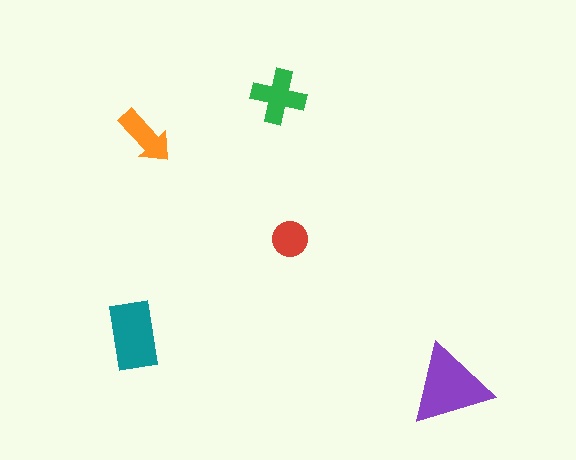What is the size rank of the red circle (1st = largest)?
5th.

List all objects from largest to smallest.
The purple triangle, the teal rectangle, the green cross, the orange arrow, the red circle.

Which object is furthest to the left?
The teal rectangle is leftmost.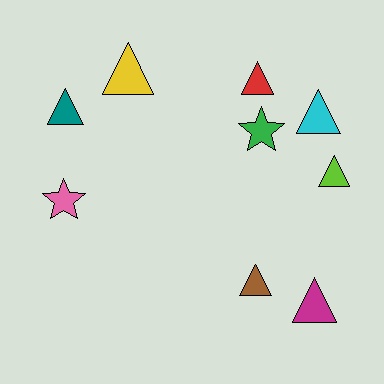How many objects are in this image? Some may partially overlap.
There are 9 objects.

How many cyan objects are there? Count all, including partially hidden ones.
There is 1 cyan object.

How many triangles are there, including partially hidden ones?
There are 7 triangles.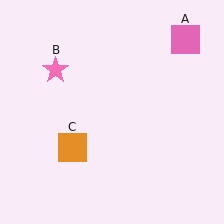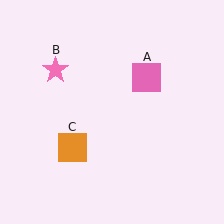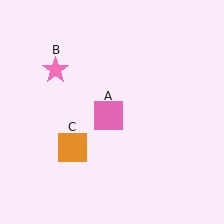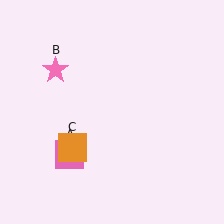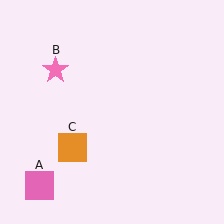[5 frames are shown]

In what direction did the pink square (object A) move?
The pink square (object A) moved down and to the left.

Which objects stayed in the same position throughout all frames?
Pink star (object B) and orange square (object C) remained stationary.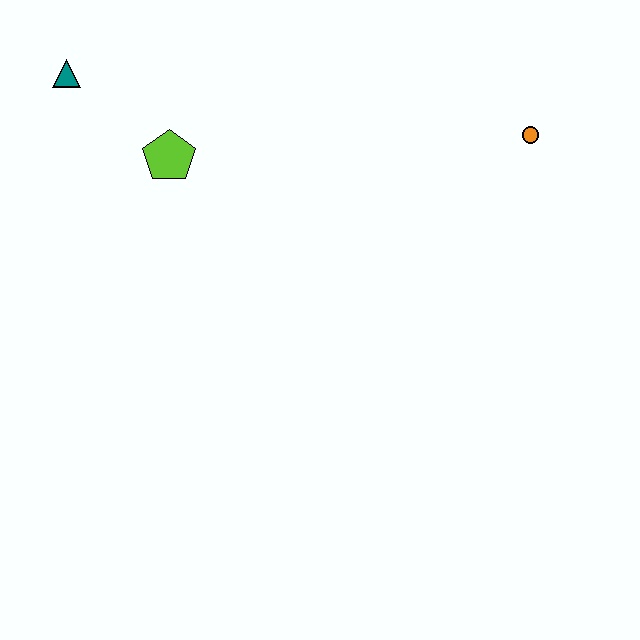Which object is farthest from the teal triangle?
The orange circle is farthest from the teal triangle.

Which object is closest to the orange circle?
The lime pentagon is closest to the orange circle.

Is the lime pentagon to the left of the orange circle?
Yes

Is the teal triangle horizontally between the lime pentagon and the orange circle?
No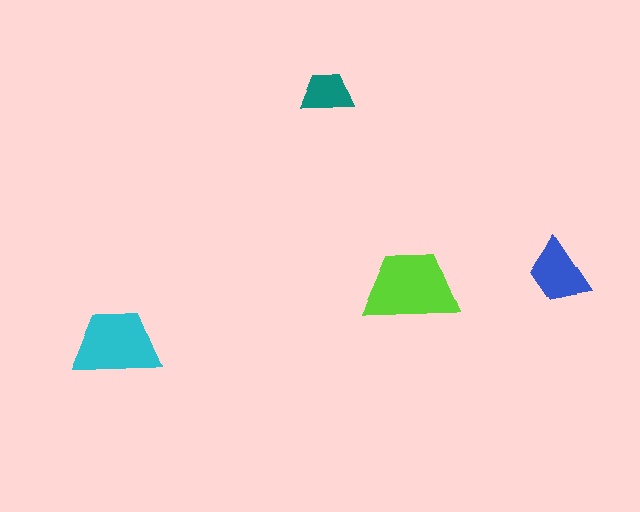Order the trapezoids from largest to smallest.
the lime one, the cyan one, the blue one, the teal one.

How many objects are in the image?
There are 4 objects in the image.